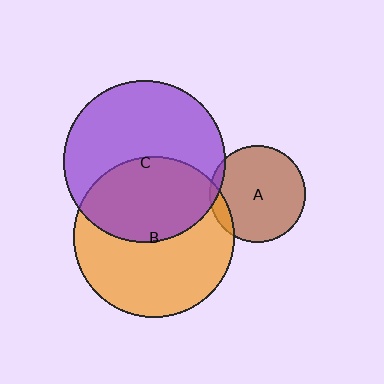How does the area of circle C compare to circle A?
Approximately 2.8 times.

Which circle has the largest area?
Circle C (purple).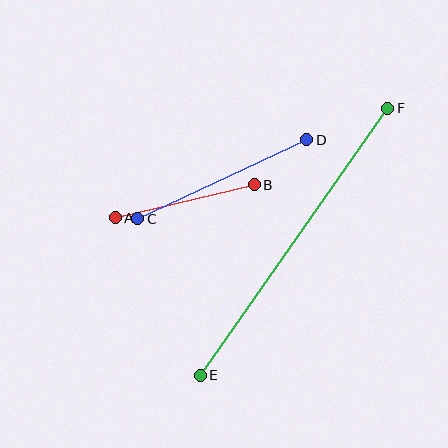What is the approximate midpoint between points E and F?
The midpoint is at approximately (294, 242) pixels.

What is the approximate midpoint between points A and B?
The midpoint is at approximately (185, 201) pixels.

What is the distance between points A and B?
The distance is approximately 143 pixels.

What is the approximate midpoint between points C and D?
The midpoint is at approximately (222, 179) pixels.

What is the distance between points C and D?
The distance is approximately 186 pixels.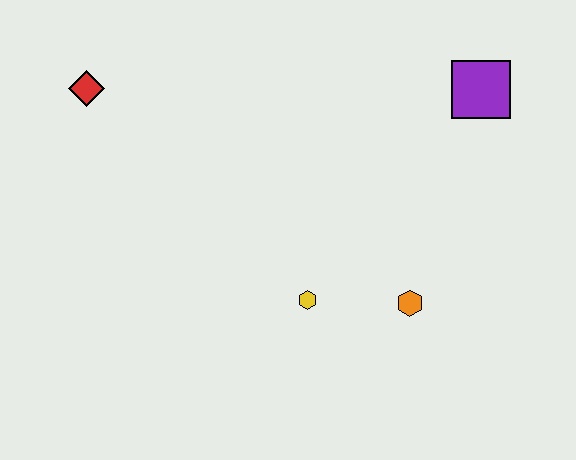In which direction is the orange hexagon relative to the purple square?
The orange hexagon is below the purple square.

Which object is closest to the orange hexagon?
The yellow hexagon is closest to the orange hexagon.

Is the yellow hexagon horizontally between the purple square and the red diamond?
Yes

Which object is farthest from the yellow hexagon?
The red diamond is farthest from the yellow hexagon.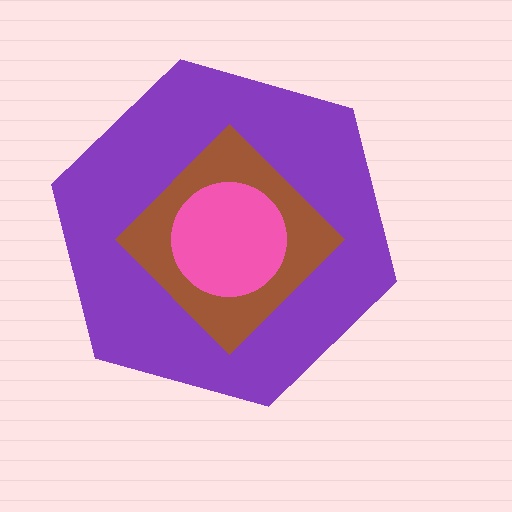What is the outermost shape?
The purple hexagon.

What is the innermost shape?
The pink circle.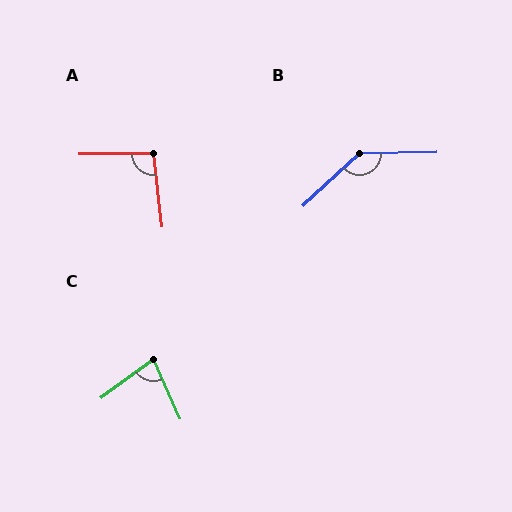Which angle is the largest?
B, at approximately 138 degrees.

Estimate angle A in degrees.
Approximately 97 degrees.